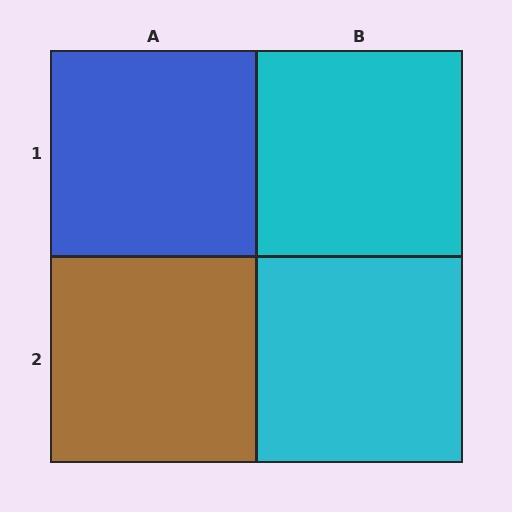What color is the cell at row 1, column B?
Cyan.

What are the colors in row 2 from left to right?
Brown, cyan.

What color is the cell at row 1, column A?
Blue.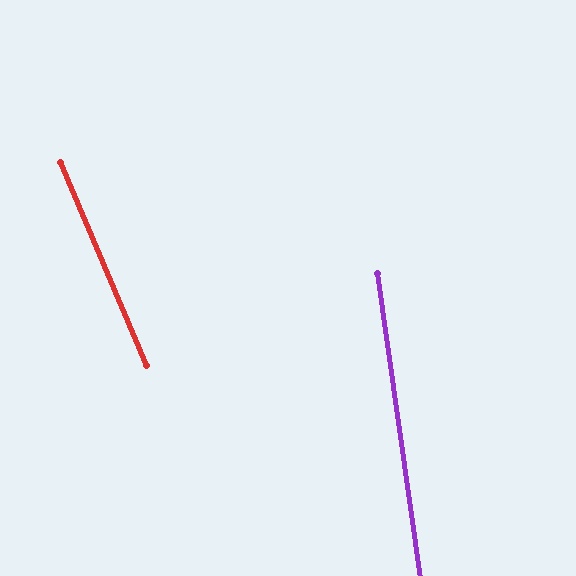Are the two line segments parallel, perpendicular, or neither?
Neither parallel nor perpendicular — they differ by about 15°.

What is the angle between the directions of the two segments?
Approximately 15 degrees.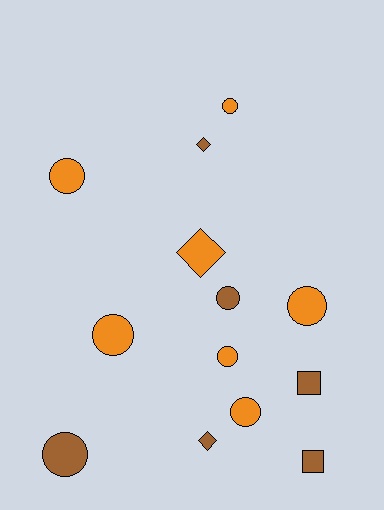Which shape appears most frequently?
Circle, with 8 objects.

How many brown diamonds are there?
There are 2 brown diamonds.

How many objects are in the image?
There are 13 objects.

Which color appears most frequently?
Orange, with 7 objects.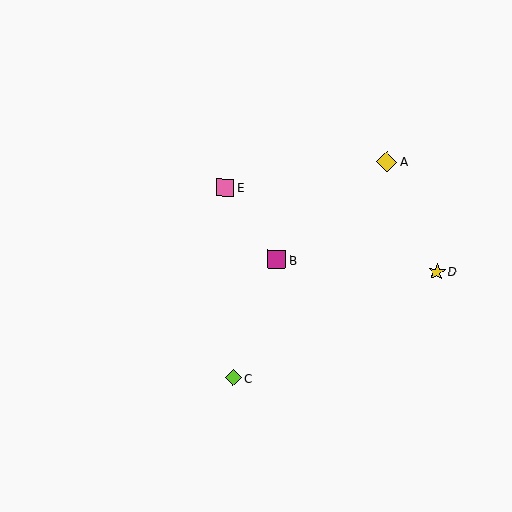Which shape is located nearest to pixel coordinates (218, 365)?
The lime diamond (labeled C) at (233, 378) is nearest to that location.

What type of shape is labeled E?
Shape E is a pink square.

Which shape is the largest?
The yellow diamond (labeled A) is the largest.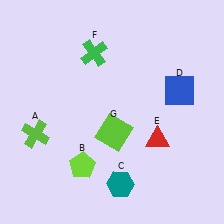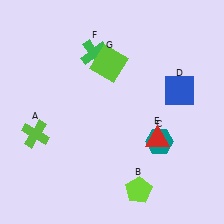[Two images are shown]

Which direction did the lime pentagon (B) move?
The lime pentagon (B) moved right.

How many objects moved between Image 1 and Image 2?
3 objects moved between the two images.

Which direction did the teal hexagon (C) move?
The teal hexagon (C) moved up.